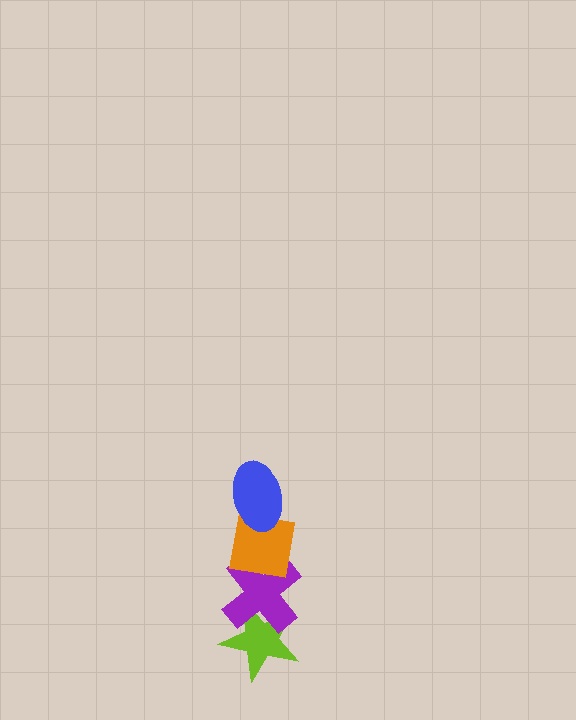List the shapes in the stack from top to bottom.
From top to bottom: the blue ellipse, the orange square, the purple cross, the lime star.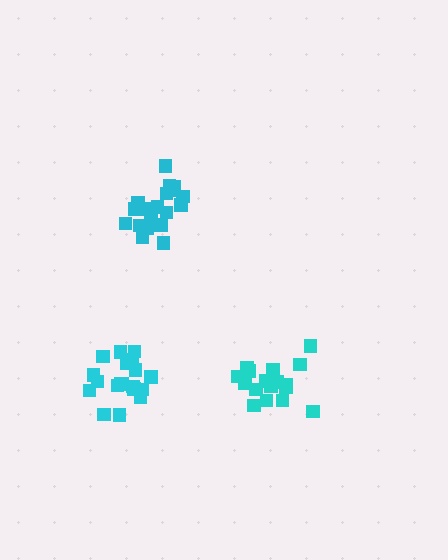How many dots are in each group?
Group 1: 17 dots, Group 2: 20 dots, Group 3: 20 dots (57 total).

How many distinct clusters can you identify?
There are 3 distinct clusters.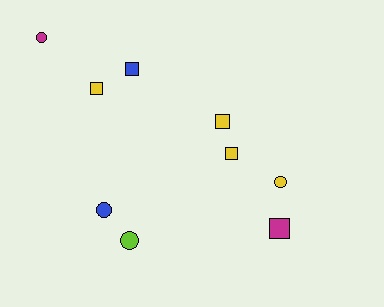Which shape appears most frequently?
Square, with 5 objects.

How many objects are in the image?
There are 9 objects.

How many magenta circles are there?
There is 1 magenta circle.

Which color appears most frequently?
Yellow, with 4 objects.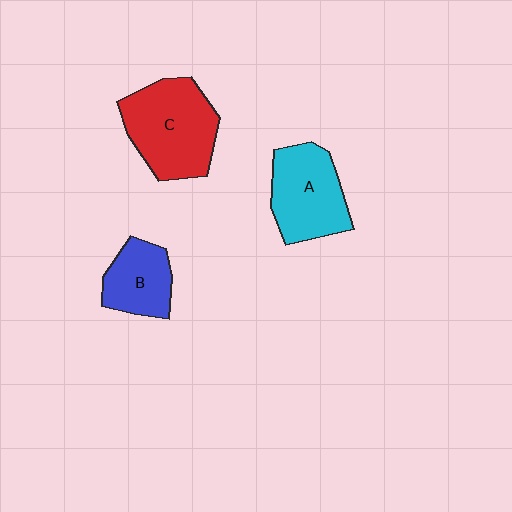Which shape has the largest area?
Shape C (red).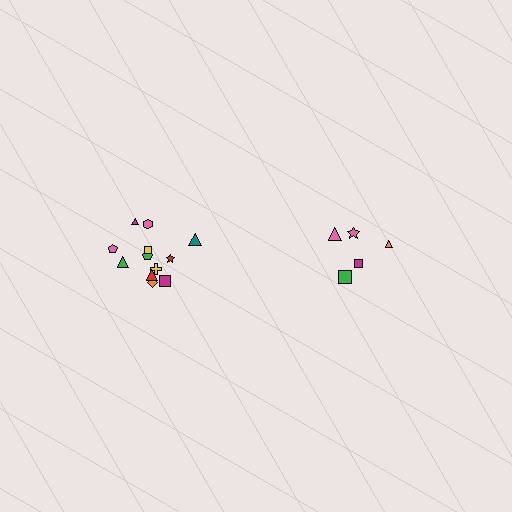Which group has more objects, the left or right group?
The left group.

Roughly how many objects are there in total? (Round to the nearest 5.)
Roughly 15 objects in total.